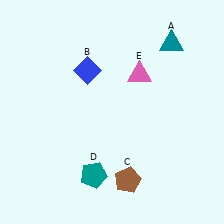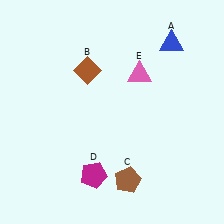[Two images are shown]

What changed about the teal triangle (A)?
In Image 1, A is teal. In Image 2, it changed to blue.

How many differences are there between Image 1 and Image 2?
There are 3 differences between the two images.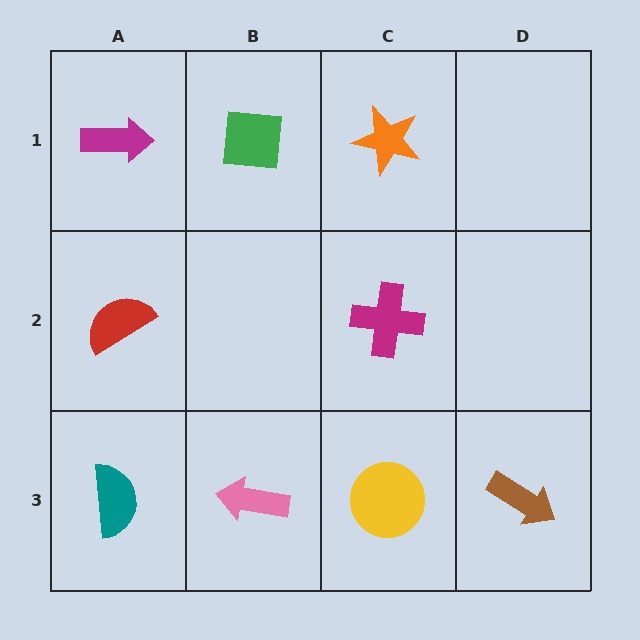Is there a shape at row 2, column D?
No, that cell is empty.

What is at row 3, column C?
A yellow circle.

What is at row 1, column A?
A magenta arrow.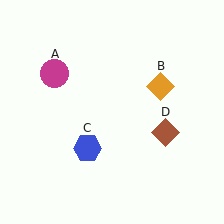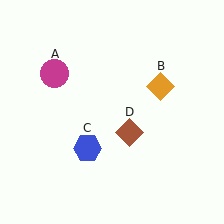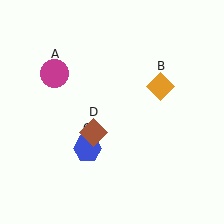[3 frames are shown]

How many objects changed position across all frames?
1 object changed position: brown diamond (object D).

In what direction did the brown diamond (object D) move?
The brown diamond (object D) moved left.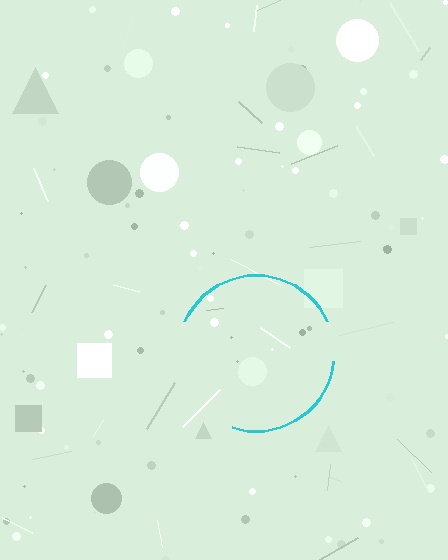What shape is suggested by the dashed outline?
The dashed outline suggests a circle.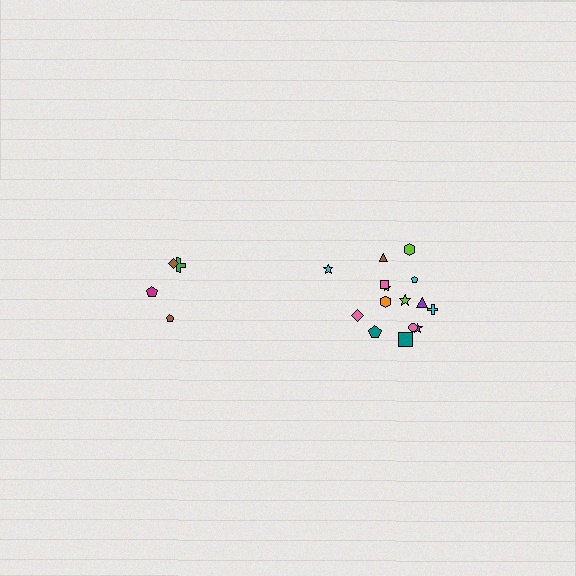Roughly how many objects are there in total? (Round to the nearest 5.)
Roughly 20 objects in total.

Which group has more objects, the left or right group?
The right group.